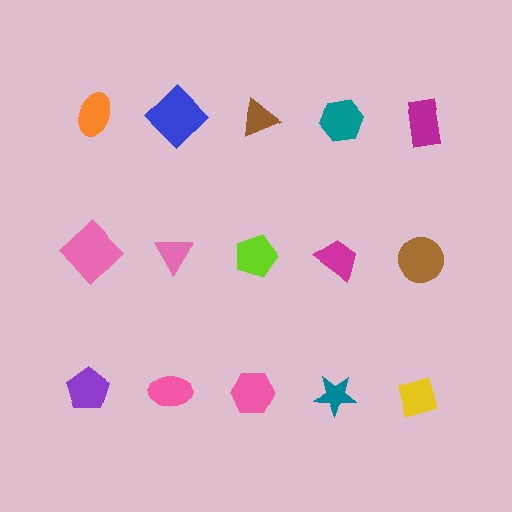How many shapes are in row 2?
5 shapes.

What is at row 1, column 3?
A brown triangle.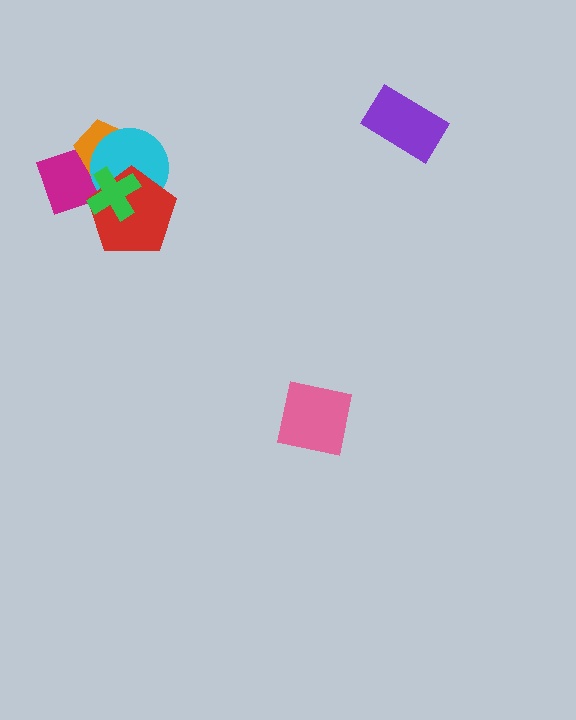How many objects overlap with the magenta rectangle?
4 objects overlap with the magenta rectangle.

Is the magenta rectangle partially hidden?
Yes, it is partially covered by another shape.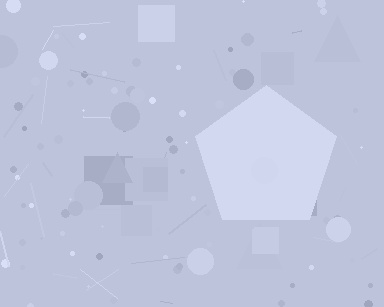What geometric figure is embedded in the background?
A pentagon is embedded in the background.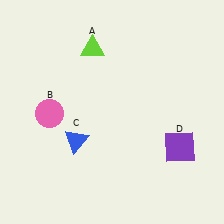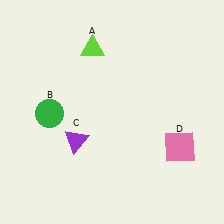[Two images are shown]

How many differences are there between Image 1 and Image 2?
There are 3 differences between the two images.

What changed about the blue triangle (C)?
In Image 1, C is blue. In Image 2, it changed to purple.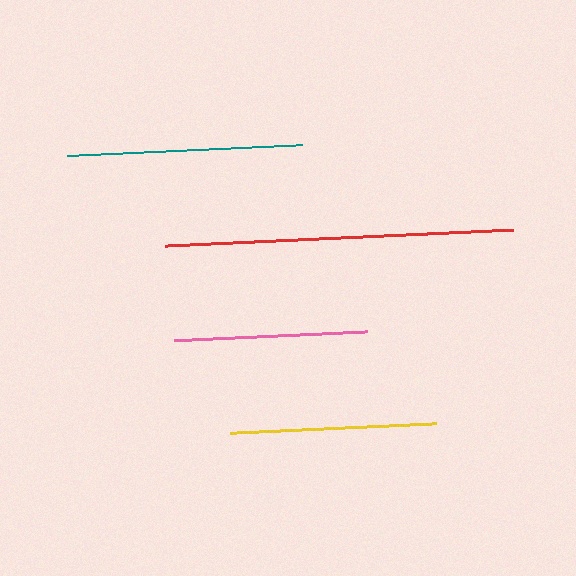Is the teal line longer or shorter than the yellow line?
The teal line is longer than the yellow line.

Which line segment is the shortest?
The pink line is the shortest at approximately 193 pixels.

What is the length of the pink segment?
The pink segment is approximately 193 pixels long.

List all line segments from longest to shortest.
From longest to shortest: red, teal, yellow, pink.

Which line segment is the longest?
The red line is the longest at approximately 348 pixels.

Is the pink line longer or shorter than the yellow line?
The yellow line is longer than the pink line.